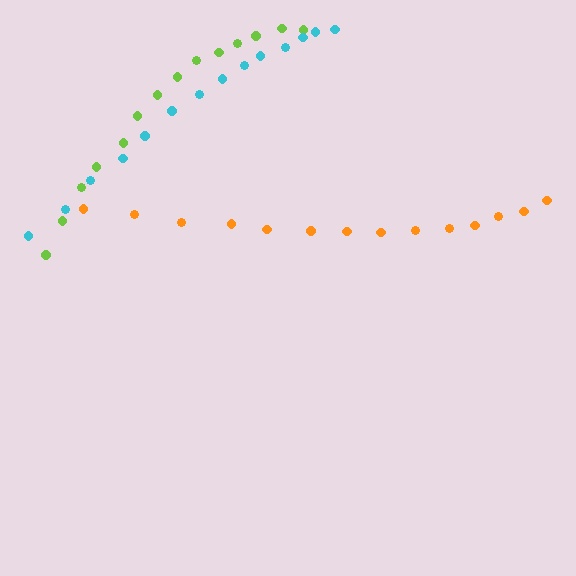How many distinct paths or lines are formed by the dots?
There are 3 distinct paths.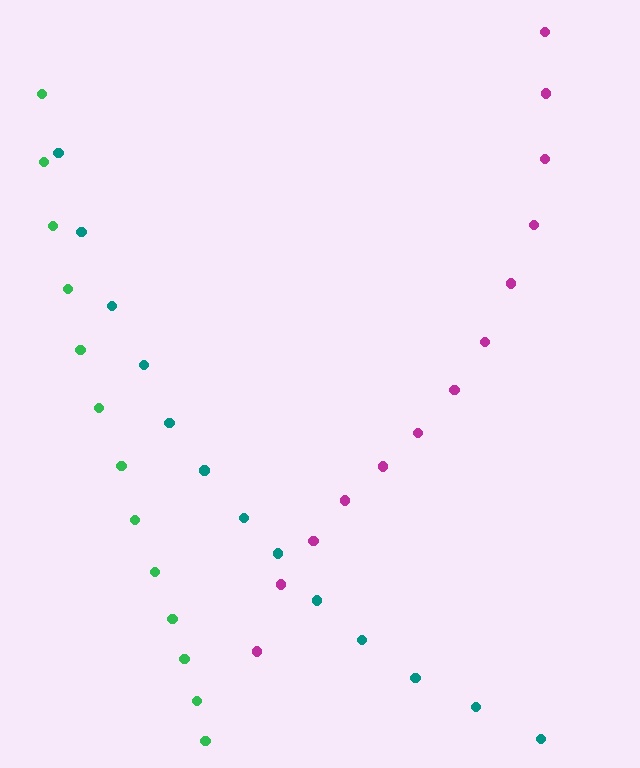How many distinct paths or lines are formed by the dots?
There are 3 distinct paths.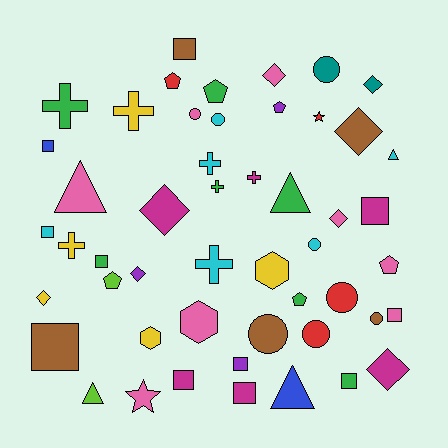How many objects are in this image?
There are 50 objects.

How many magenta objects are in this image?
There are 6 magenta objects.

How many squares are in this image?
There are 11 squares.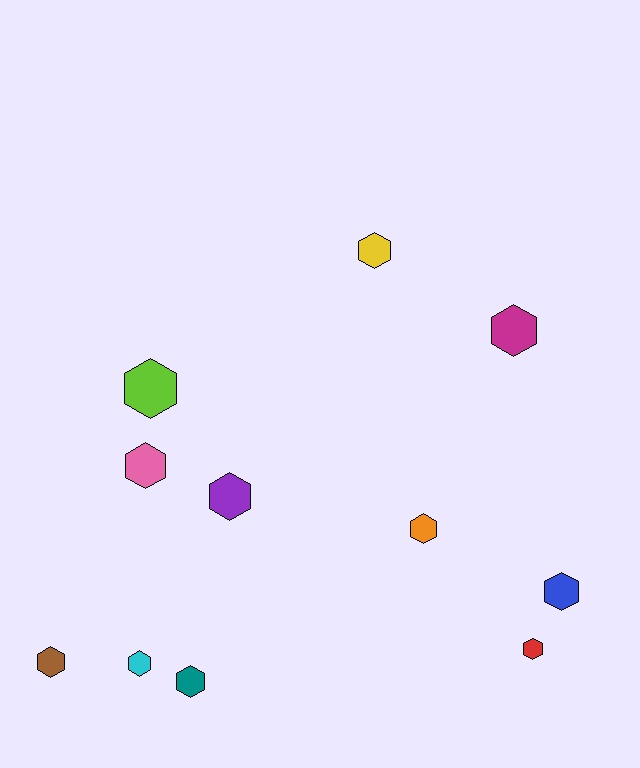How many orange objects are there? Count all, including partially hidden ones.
There is 1 orange object.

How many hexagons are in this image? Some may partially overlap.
There are 11 hexagons.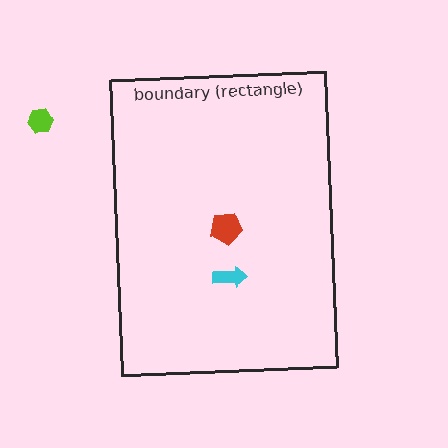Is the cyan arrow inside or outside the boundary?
Inside.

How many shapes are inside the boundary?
2 inside, 1 outside.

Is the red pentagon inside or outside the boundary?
Inside.